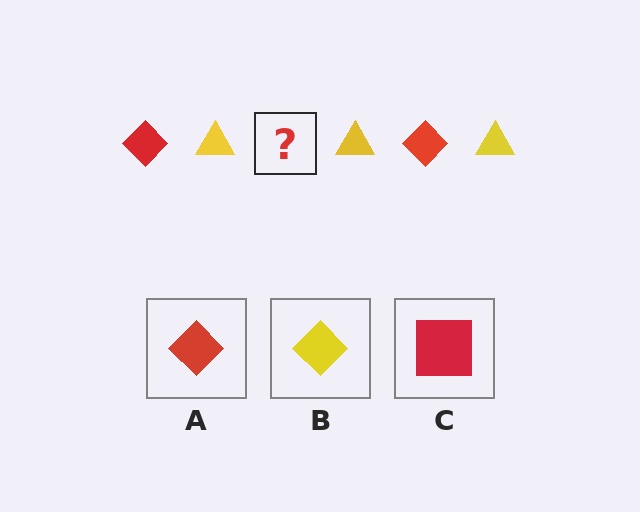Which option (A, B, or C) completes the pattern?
A.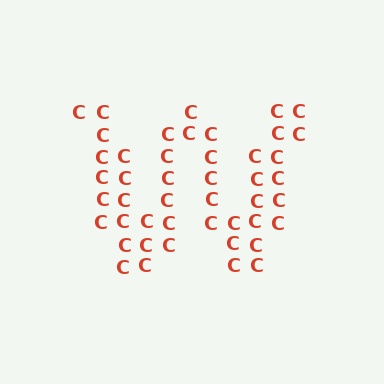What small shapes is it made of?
It is made of small letter C's.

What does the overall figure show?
The overall figure shows the letter W.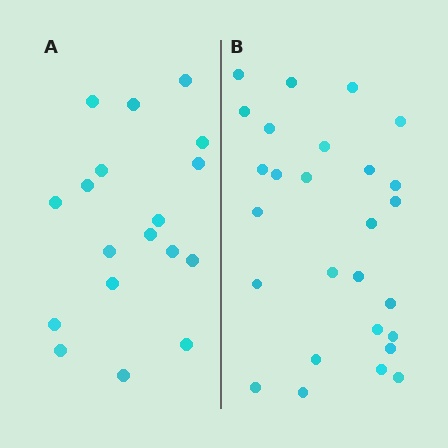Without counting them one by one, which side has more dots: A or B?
Region B (the right region) has more dots.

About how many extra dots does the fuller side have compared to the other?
Region B has roughly 8 or so more dots than region A.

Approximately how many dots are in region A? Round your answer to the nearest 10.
About 20 dots. (The exact count is 18, which rounds to 20.)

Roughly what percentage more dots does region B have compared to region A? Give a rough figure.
About 50% more.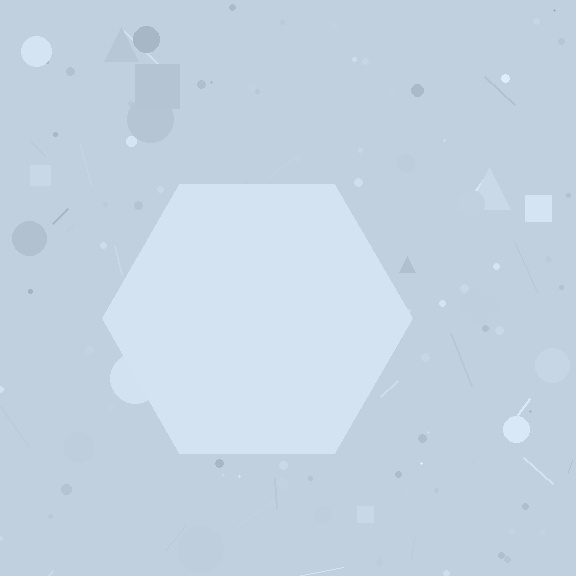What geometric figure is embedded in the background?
A hexagon is embedded in the background.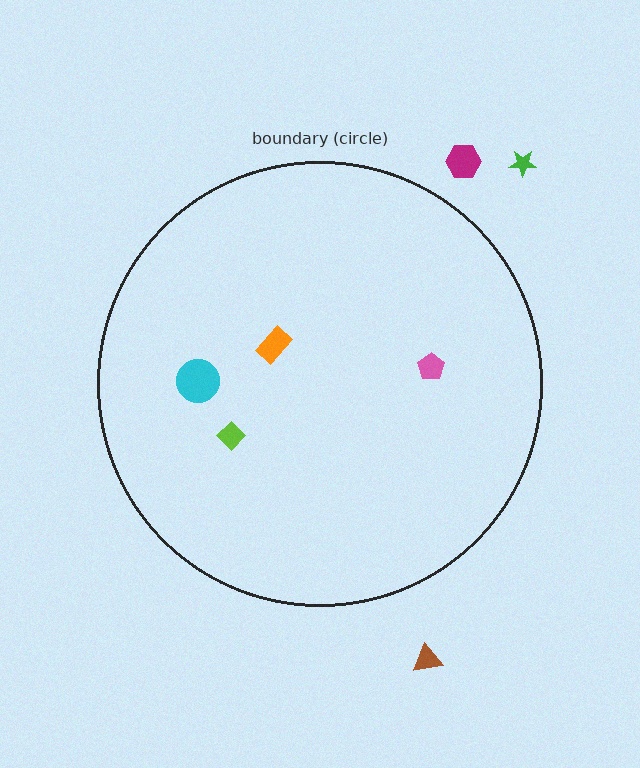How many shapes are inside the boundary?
4 inside, 3 outside.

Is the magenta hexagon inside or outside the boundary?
Outside.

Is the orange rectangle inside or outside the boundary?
Inside.